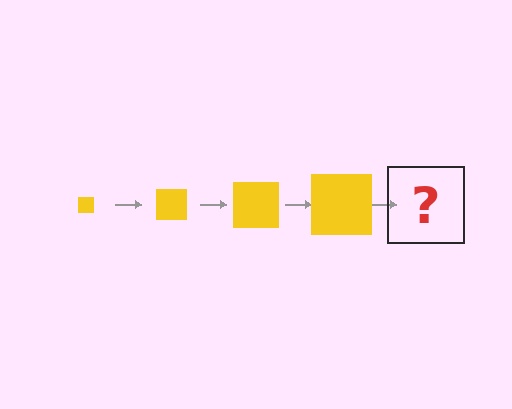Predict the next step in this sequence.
The next step is a yellow square, larger than the previous one.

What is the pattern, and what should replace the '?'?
The pattern is that the square gets progressively larger each step. The '?' should be a yellow square, larger than the previous one.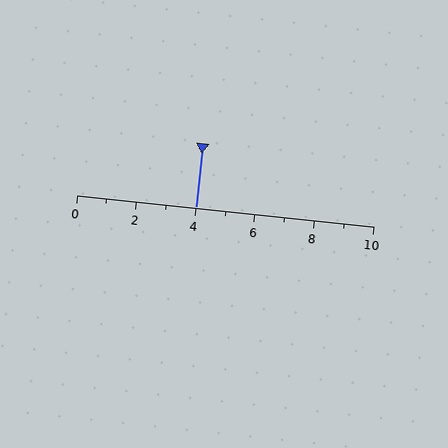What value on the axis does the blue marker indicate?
The marker indicates approximately 4.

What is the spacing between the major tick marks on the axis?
The major ticks are spaced 2 apart.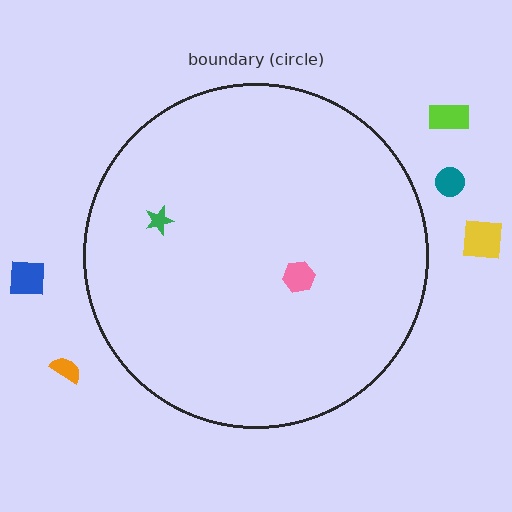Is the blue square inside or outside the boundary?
Outside.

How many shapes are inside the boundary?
2 inside, 5 outside.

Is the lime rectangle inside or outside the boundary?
Outside.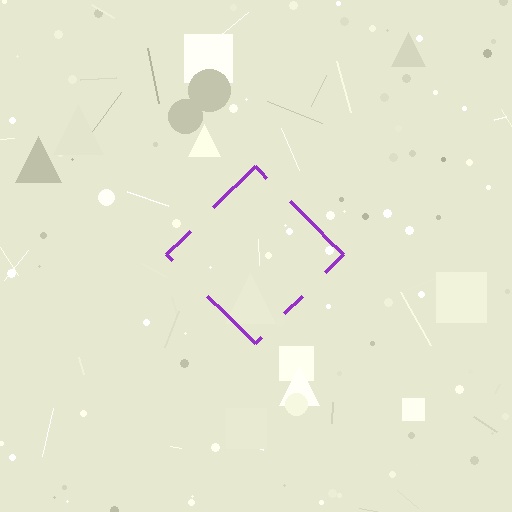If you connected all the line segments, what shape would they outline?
They would outline a diamond.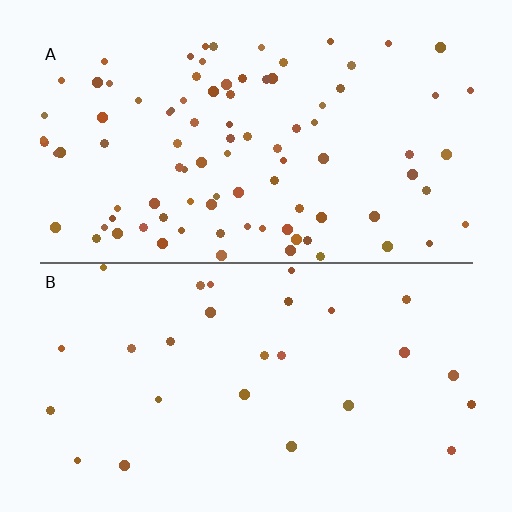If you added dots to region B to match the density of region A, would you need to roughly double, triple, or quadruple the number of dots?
Approximately triple.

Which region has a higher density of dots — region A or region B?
A (the top).